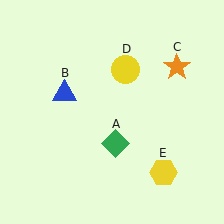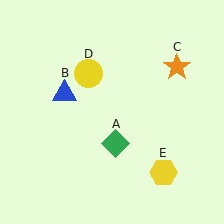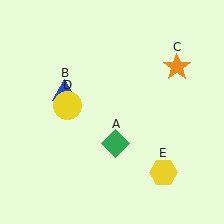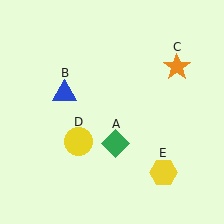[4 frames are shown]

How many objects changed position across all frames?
1 object changed position: yellow circle (object D).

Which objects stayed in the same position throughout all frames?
Green diamond (object A) and blue triangle (object B) and orange star (object C) and yellow hexagon (object E) remained stationary.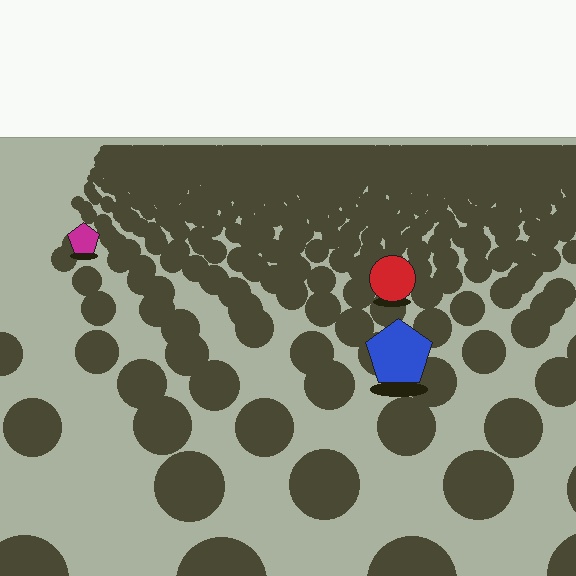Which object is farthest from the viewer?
The magenta pentagon is farthest from the viewer. It appears smaller and the ground texture around it is denser.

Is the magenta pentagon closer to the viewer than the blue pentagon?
No. The blue pentagon is closer — you can tell from the texture gradient: the ground texture is coarser near it.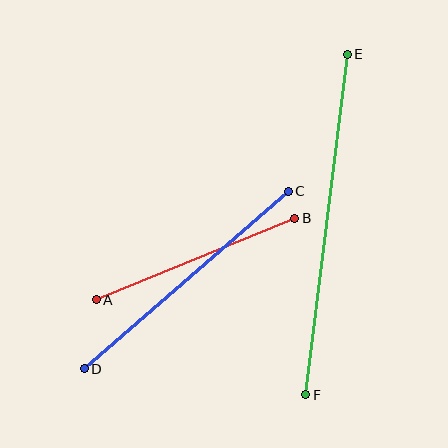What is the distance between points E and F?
The distance is approximately 343 pixels.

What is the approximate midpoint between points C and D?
The midpoint is at approximately (186, 280) pixels.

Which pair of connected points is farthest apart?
Points E and F are farthest apart.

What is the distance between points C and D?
The distance is approximately 271 pixels.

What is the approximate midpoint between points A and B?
The midpoint is at approximately (196, 259) pixels.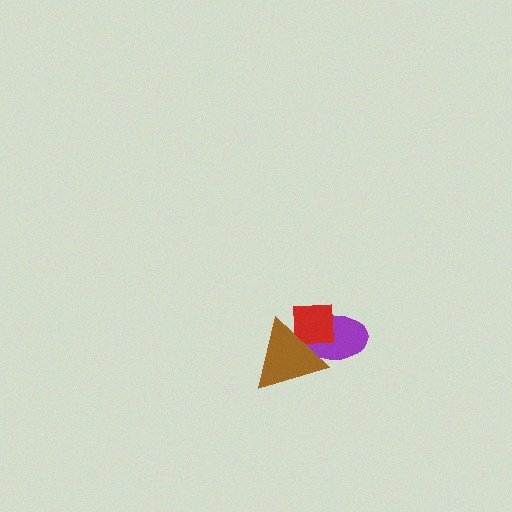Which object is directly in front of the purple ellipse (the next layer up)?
The red square is directly in front of the purple ellipse.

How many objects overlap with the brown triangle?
2 objects overlap with the brown triangle.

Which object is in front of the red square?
The brown triangle is in front of the red square.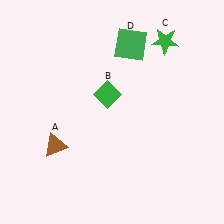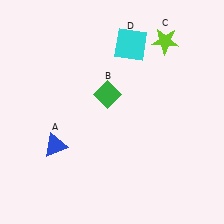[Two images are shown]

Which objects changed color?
A changed from brown to blue. C changed from green to lime. D changed from green to cyan.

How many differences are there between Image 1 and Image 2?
There are 3 differences between the two images.